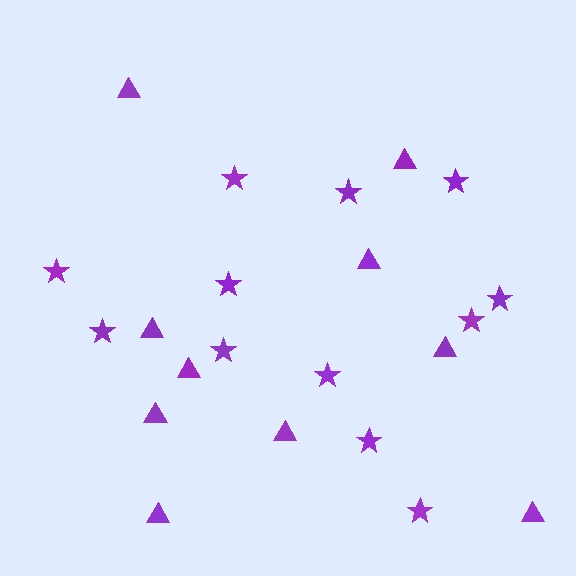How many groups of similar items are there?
There are 2 groups: one group of triangles (10) and one group of stars (12).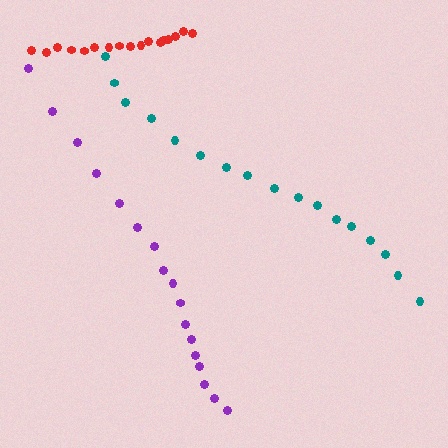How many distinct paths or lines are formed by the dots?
There are 3 distinct paths.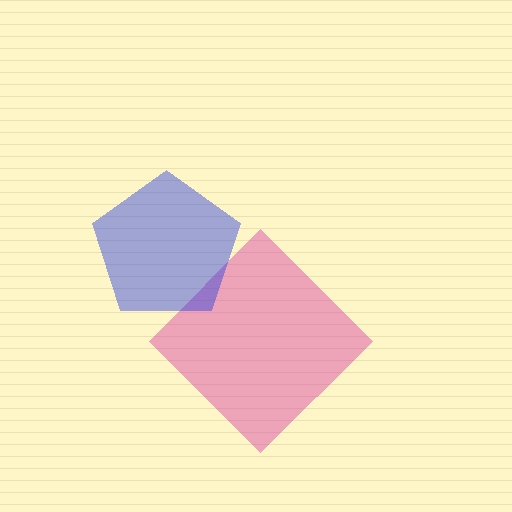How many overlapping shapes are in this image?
There are 2 overlapping shapes in the image.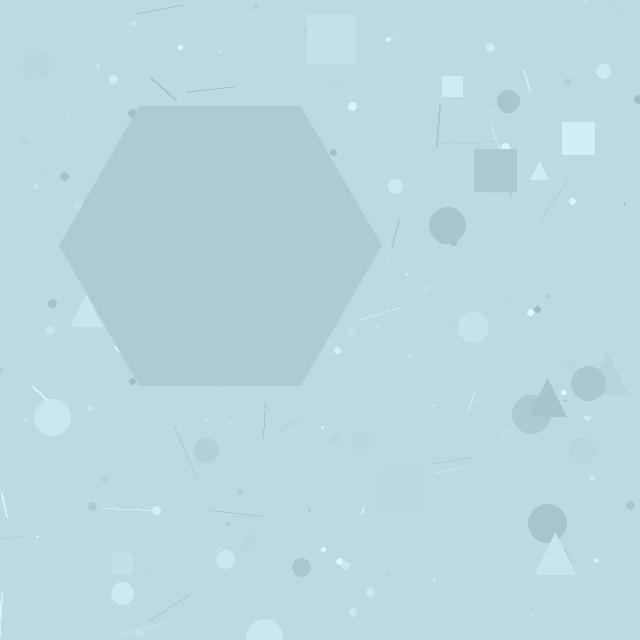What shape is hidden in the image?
A hexagon is hidden in the image.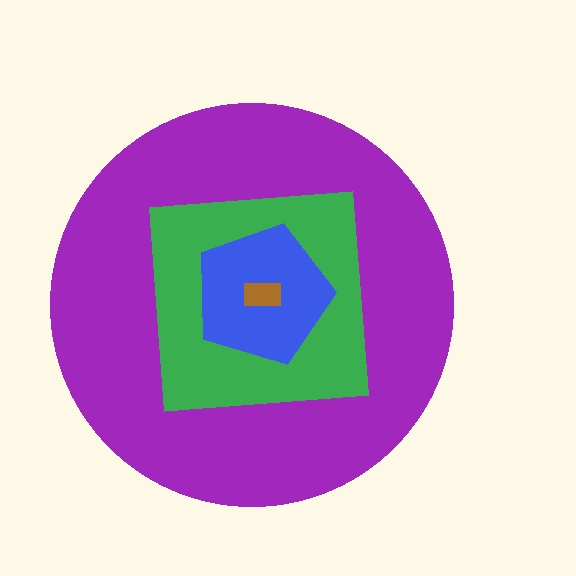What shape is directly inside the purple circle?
The green square.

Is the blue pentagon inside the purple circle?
Yes.